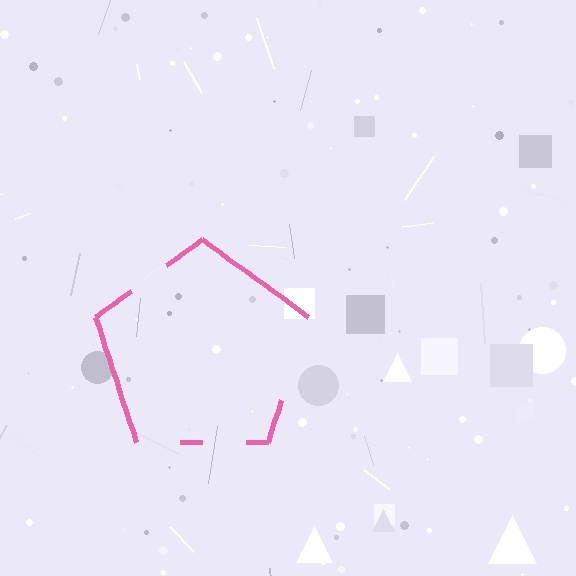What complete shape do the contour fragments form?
The contour fragments form a pentagon.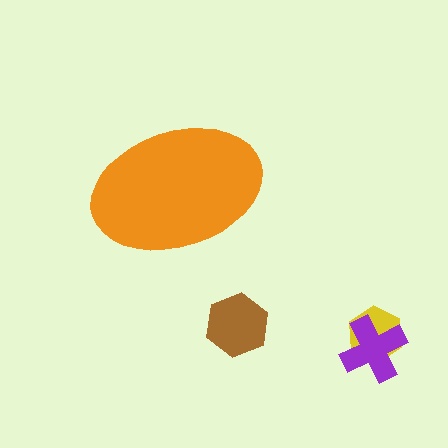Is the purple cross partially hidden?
No, the purple cross is fully visible.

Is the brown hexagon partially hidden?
No, the brown hexagon is fully visible.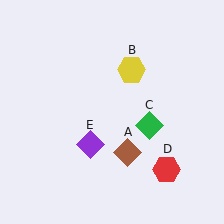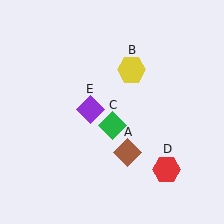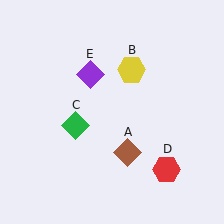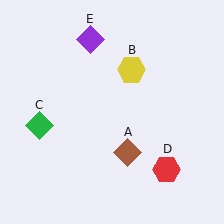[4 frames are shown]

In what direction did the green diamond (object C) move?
The green diamond (object C) moved left.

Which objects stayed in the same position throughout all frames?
Brown diamond (object A) and yellow hexagon (object B) and red hexagon (object D) remained stationary.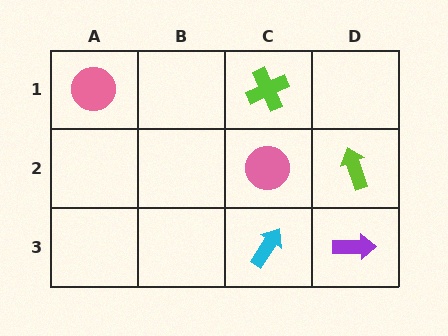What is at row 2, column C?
A pink circle.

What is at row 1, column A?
A pink circle.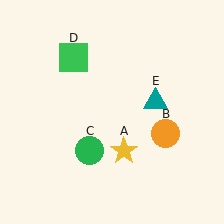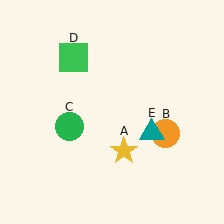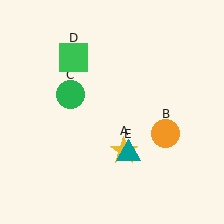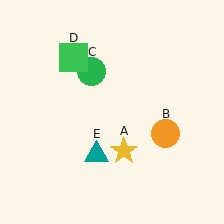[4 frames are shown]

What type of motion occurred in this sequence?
The green circle (object C), teal triangle (object E) rotated clockwise around the center of the scene.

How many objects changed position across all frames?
2 objects changed position: green circle (object C), teal triangle (object E).